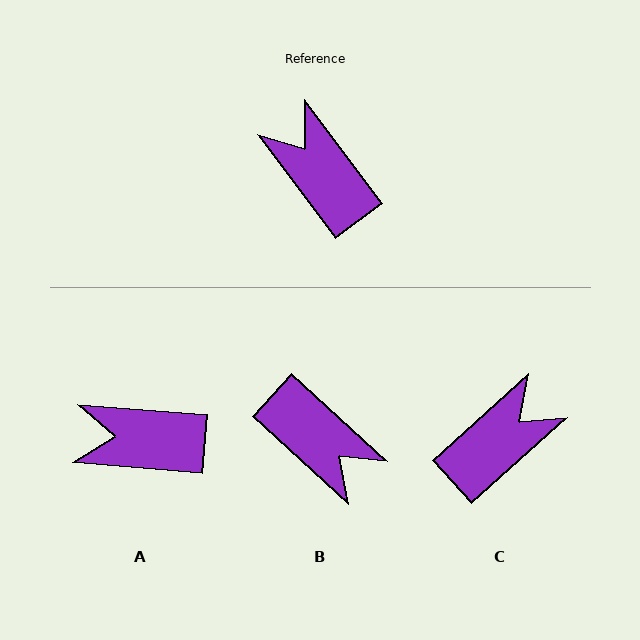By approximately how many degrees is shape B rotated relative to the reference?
Approximately 169 degrees clockwise.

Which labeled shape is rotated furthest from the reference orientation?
B, about 169 degrees away.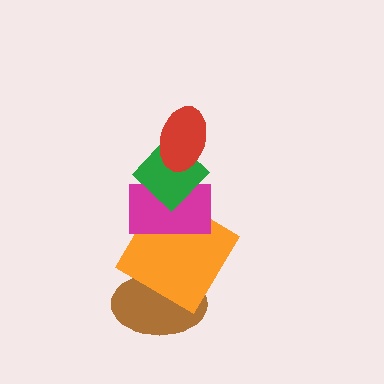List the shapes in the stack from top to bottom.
From top to bottom: the red ellipse, the green diamond, the magenta rectangle, the orange diamond, the brown ellipse.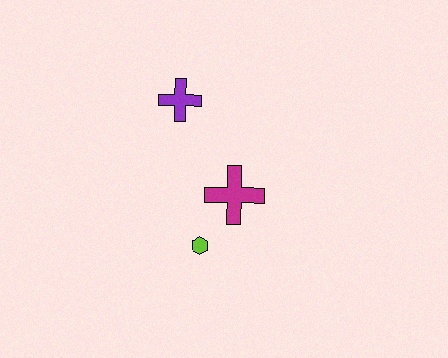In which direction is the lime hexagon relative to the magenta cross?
The lime hexagon is below the magenta cross.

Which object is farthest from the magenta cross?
The purple cross is farthest from the magenta cross.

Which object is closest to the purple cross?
The magenta cross is closest to the purple cross.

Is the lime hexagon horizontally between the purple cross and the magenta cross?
Yes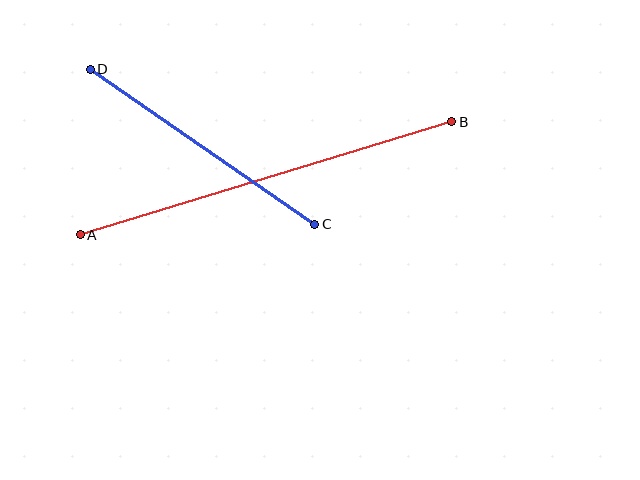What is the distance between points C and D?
The distance is approximately 273 pixels.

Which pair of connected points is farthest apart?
Points A and B are farthest apart.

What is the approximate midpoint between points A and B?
The midpoint is at approximately (266, 178) pixels.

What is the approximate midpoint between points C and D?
The midpoint is at approximately (203, 147) pixels.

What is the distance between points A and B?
The distance is approximately 388 pixels.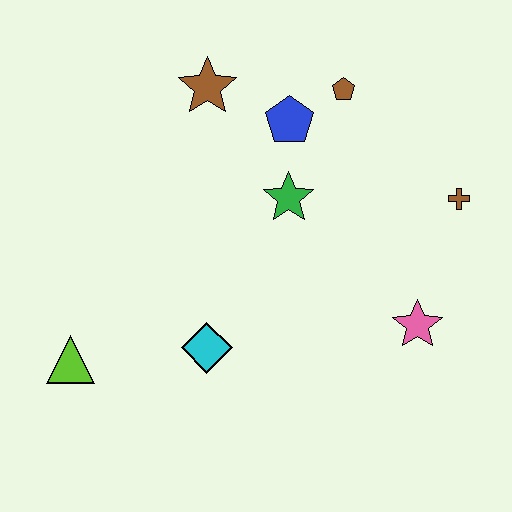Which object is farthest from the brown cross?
The lime triangle is farthest from the brown cross.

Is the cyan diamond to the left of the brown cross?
Yes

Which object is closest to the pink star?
The brown cross is closest to the pink star.